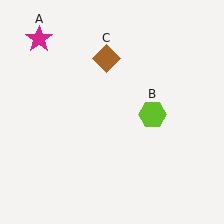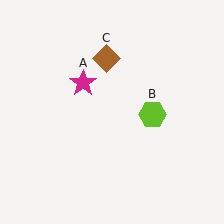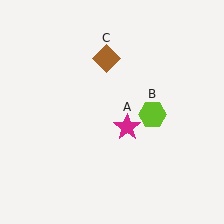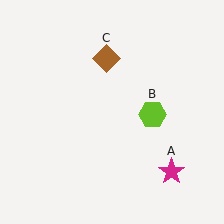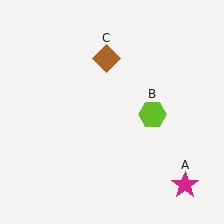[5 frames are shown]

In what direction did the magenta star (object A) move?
The magenta star (object A) moved down and to the right.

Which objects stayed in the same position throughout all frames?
Lime hexagon (object B) and brown diamond (object C) remained stationary.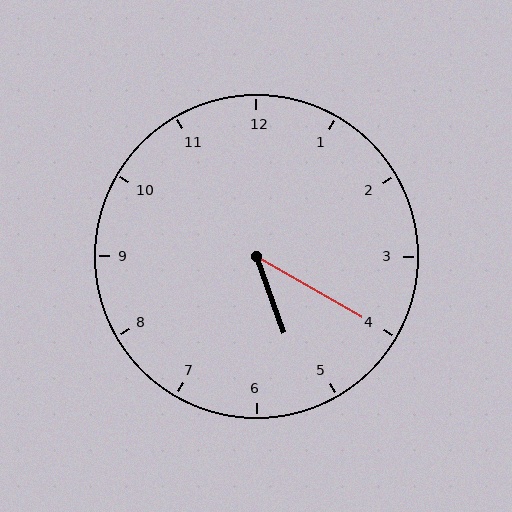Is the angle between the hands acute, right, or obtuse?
It is acute.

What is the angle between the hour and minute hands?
Approximately 40 degrees.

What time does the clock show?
5:20.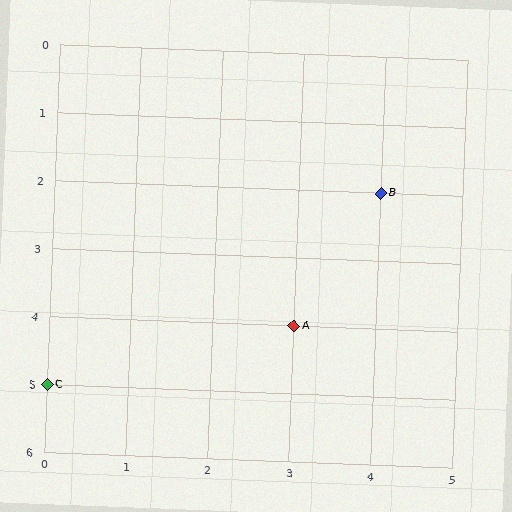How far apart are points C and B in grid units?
Points C and B are 4 columns and 3 rows apart (about 5.0 grid units diagonally).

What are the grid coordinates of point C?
Point C is at grid coordinates (0, 5).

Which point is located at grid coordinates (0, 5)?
Point C is at (0, 5).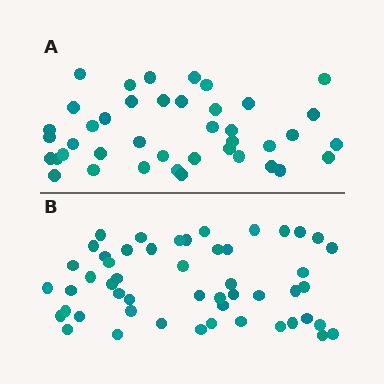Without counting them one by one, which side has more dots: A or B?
Region B (the bottom region) has more dots.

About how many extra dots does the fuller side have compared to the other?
Region B has roughly 10 or so more dots than region A.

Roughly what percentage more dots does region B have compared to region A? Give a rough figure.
About 25% more.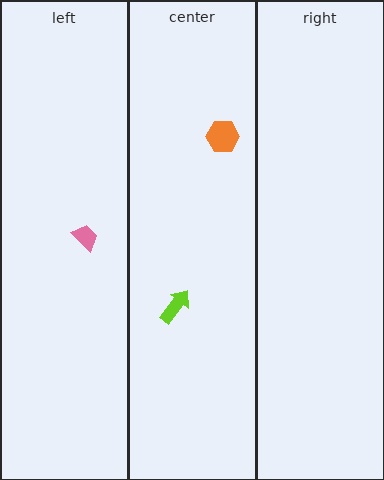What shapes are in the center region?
The orange hexagon, the lime arrow.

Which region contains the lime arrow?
The center region.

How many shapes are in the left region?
1.